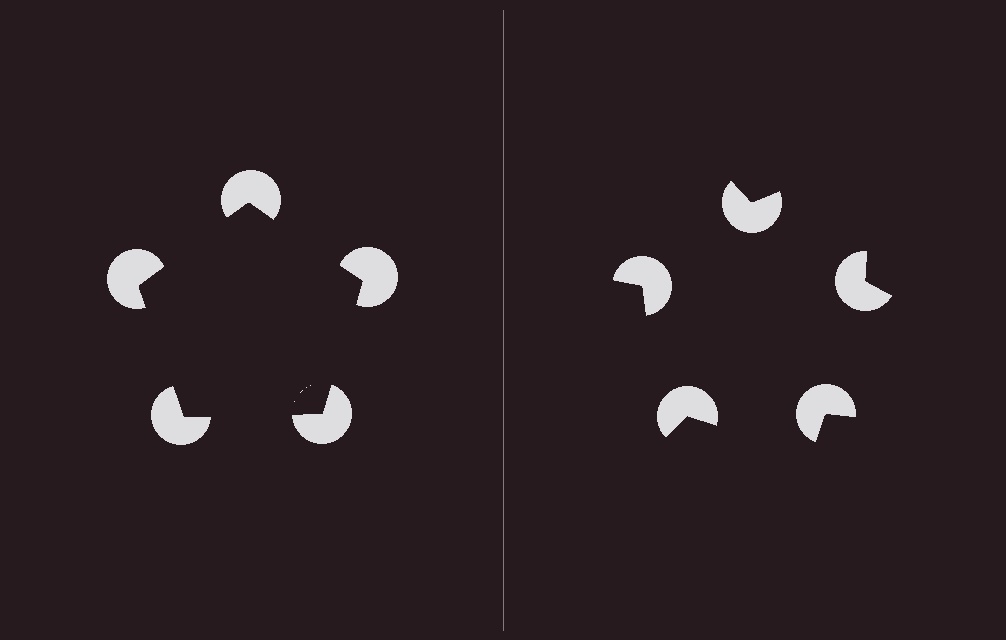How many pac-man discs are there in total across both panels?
10 — 5 on each side.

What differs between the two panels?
The pac-man discs are positioned identically on both sides; only the wedge orientations differ. On the left they align to a pentagon; on the right they are misaligned.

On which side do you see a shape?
An illusory pentagon appears on the left side. On the right side the wedge cuts are rotated, so no coherent shape forms.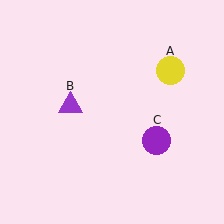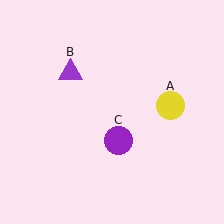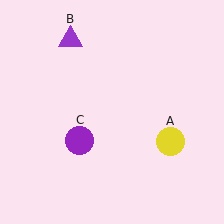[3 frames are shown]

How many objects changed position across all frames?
3 objects changed position: yellow circle (object A), purple triangle (object B), purple circle (object C).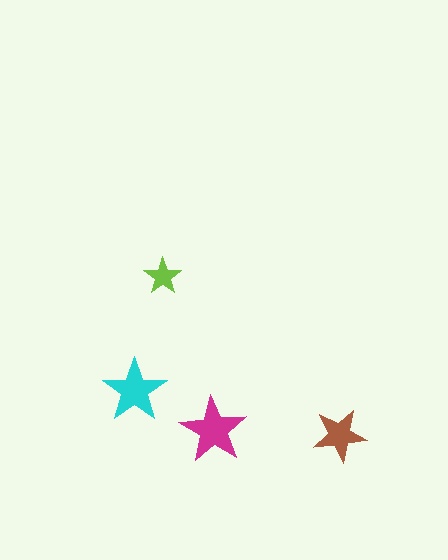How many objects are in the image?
There are 4 objects in the image.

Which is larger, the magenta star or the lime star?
The magenta one.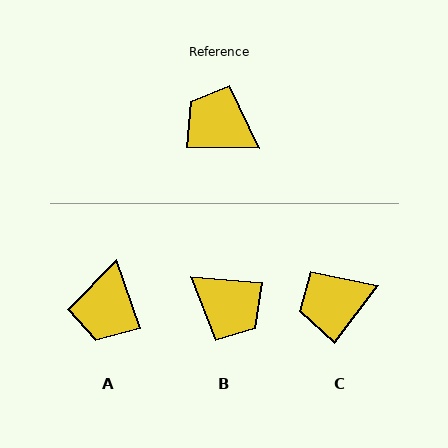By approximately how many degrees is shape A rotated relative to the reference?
Approximately 110 degrees counter-clockwise.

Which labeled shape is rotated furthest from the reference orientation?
B, about 176 degrees away.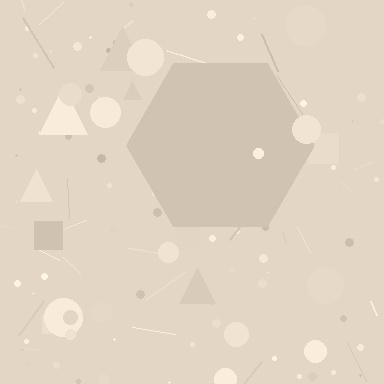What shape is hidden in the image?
A hexagon is hidden in the image.